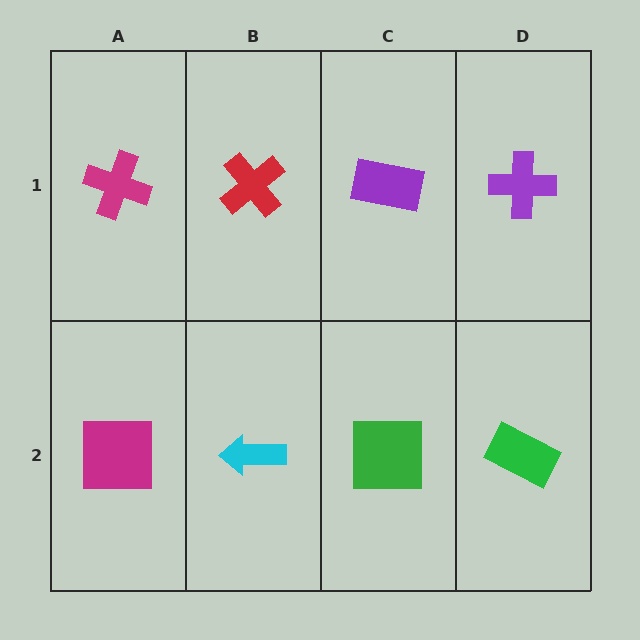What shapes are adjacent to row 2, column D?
A purple cross (row 1, column D), a green square (row 2, column C).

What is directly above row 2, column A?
A magenta cross.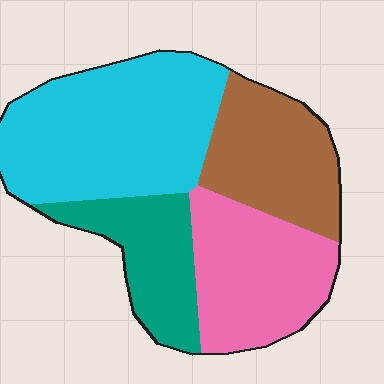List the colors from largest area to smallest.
From largest to smallest: cyan, pink, brown, teal.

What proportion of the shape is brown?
Brown takes up about one fifth (1/5) of the shape.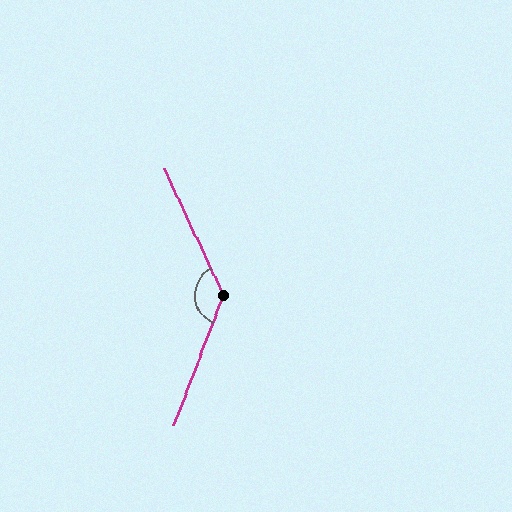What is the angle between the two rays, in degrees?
Approximately 134 degrees.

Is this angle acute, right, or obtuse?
It is obtuse.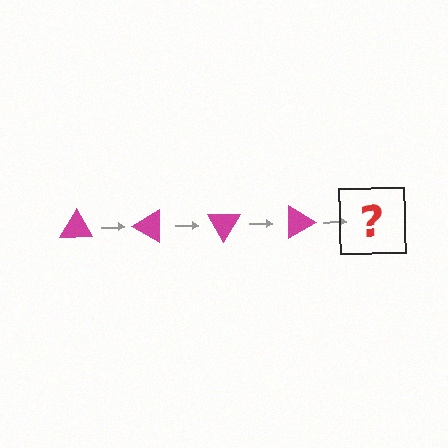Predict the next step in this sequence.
The next step is a magenta triangle rotated 120 degrees.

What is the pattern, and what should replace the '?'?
The pattern is that the triangle rotates 30 degrees each step. The '?' should be a magenta triangle rotated 120 degrees.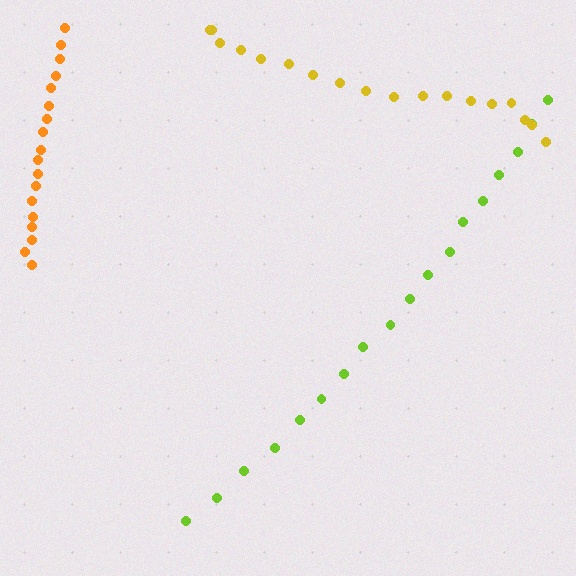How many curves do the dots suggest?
There are 3 distinct paths.